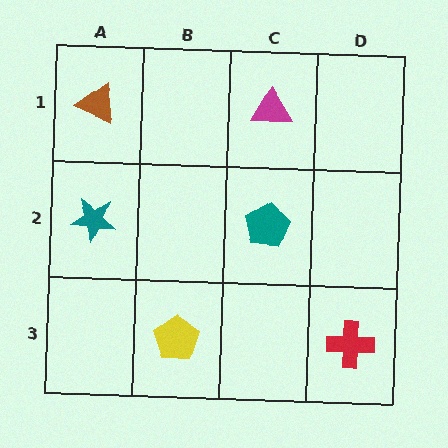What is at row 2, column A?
A teal star.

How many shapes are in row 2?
2 shapes.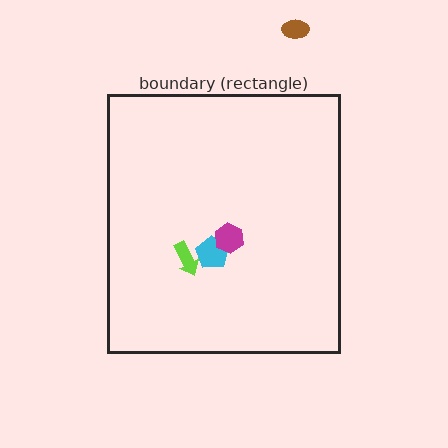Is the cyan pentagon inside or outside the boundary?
Inside.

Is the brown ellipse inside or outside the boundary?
Outside.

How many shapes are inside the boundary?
3 inside, 1 outside.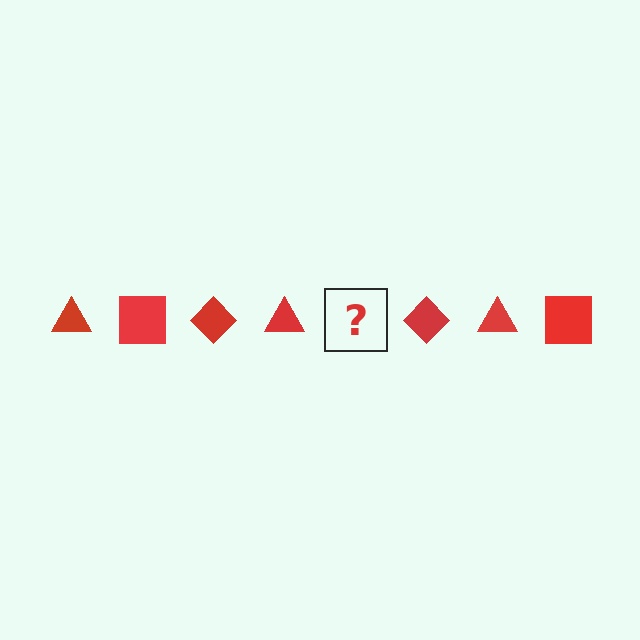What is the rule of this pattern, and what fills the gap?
The rule is that the pattern cycles through triangle, square, diamond shapes in red. The gap should be filled with a red square.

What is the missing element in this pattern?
The missing element is a red square.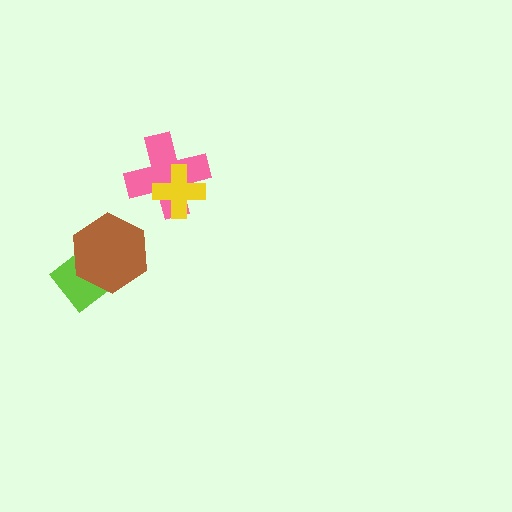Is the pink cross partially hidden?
Yes, it is partially covered by another shape.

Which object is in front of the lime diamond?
The brown hexagon is in front of the lime diamond.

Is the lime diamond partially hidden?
Yes, it is partially covered by another shape.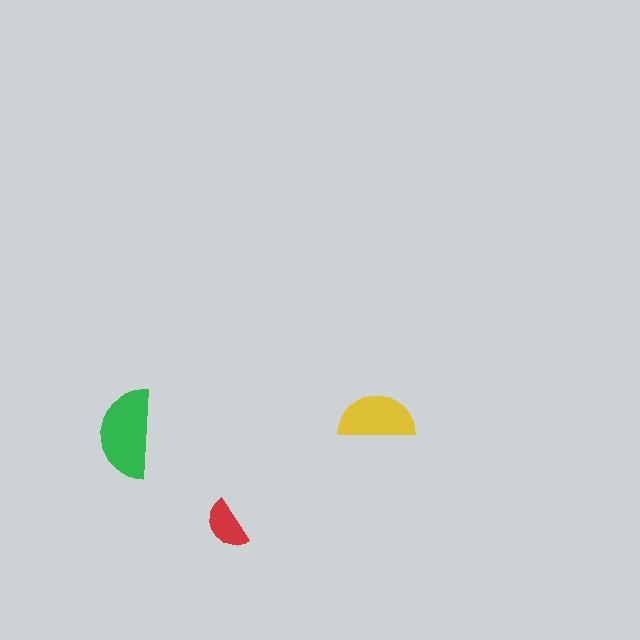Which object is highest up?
The yellow semicircle is topmost.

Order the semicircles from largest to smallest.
the green one, the yellow one, the red one.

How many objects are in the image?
There are 3 objects in the image.